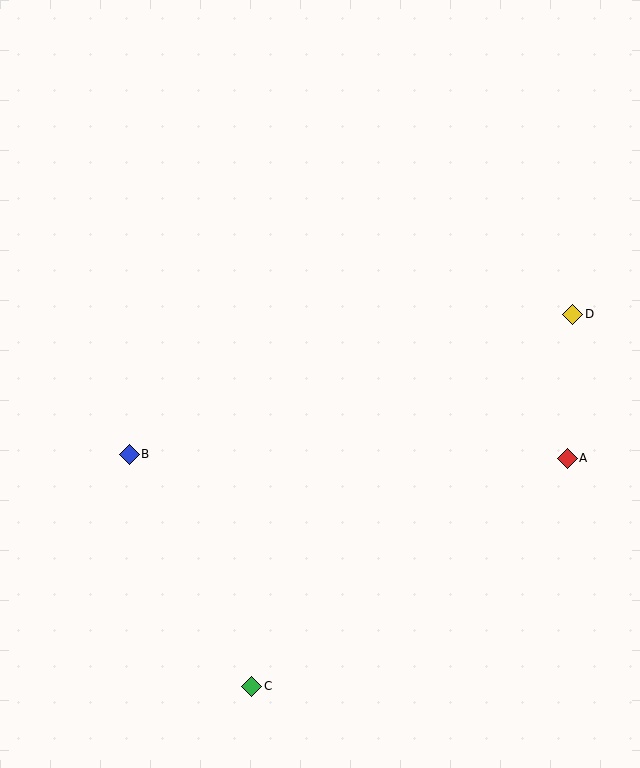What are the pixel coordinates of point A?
Point A is at (567, 458).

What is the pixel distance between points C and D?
The distance between C and D is 491 pixels.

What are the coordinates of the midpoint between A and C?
The midpoint between A and C is at (409, 572).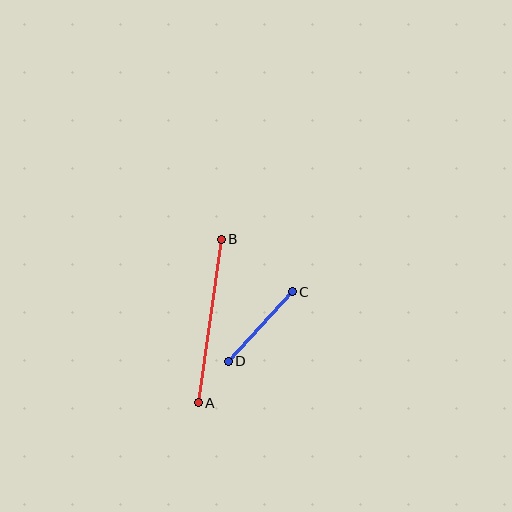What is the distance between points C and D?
The distance is approximately 95 pixels.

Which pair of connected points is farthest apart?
Points A and B are farthest apart.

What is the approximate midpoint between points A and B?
The midpoint is at approximately (210, 321) pixels.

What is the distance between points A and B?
The distance is approximately 165 pixels.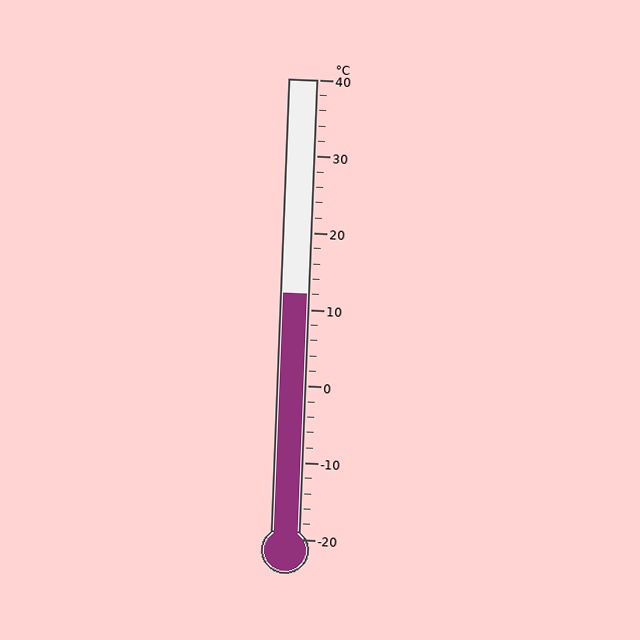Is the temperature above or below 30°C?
The temperature is below 30°C.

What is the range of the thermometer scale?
The thermometer scale ranges from -20°C to 40°C.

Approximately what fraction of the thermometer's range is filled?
The thermometer is filled to approximately 55% of its range.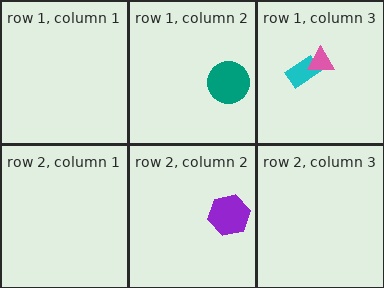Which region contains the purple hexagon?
The row 2, column 2 region.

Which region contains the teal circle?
The row 1, column 2 region.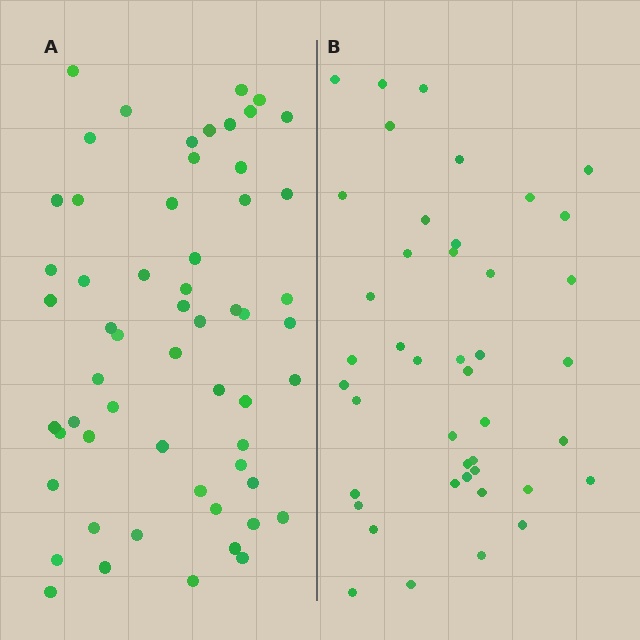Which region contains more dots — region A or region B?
Region A (the left region) has more dots.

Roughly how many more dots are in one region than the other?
Region A has approximately 15 more dots than region B.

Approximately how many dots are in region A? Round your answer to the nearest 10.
About 60 dots. (The exact count is 58, which rounds to 60.)